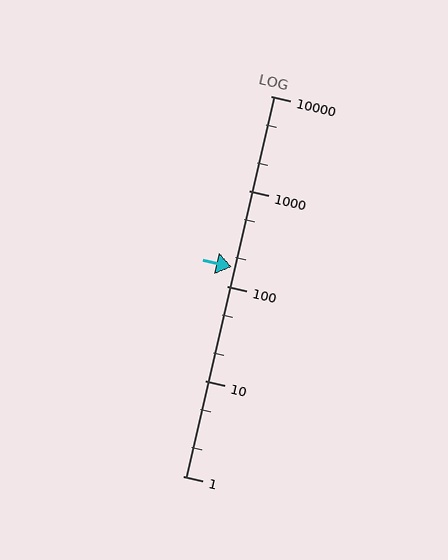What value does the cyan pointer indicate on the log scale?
The pointer indicates approximately 160.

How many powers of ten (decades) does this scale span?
The scale spans 4 decades, from 1 to 10000.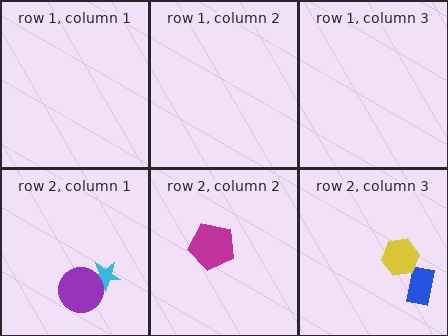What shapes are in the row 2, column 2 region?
The magenta pentagon.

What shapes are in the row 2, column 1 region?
The cyan star, the purple circle.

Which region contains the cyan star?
The row 2, column 1 region.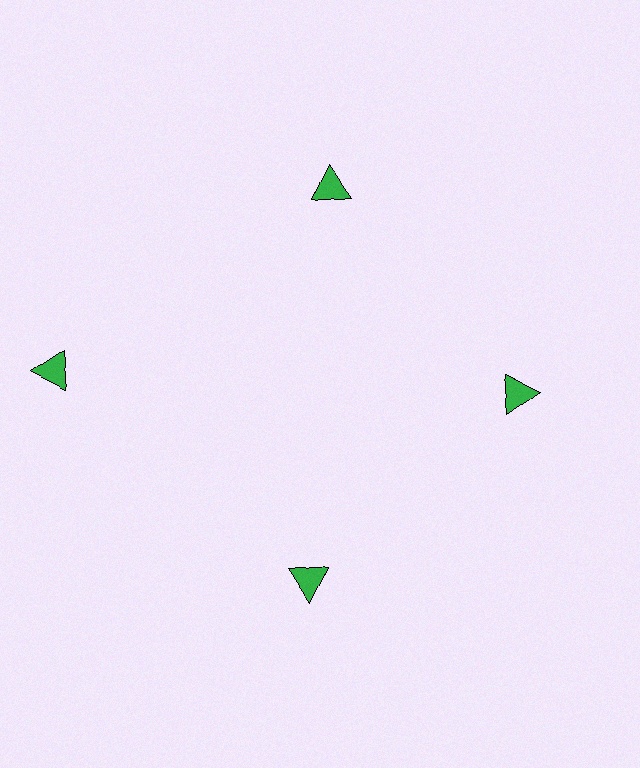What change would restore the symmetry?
The symmetry would be restored by moving it inward, back onto the ring so that all 4 triangles sit at equal angles and equal distance from the center.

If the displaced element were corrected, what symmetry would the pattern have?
It would have 4-fold rotational symmetry — the pattern would map onto itself every 90 degrees.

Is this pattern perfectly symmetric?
No. The 4 green triangles are arranged in a ring, but one element near the 9 o'clock position is pushed outward from the center, breaking the 4-fold rotational symmetry.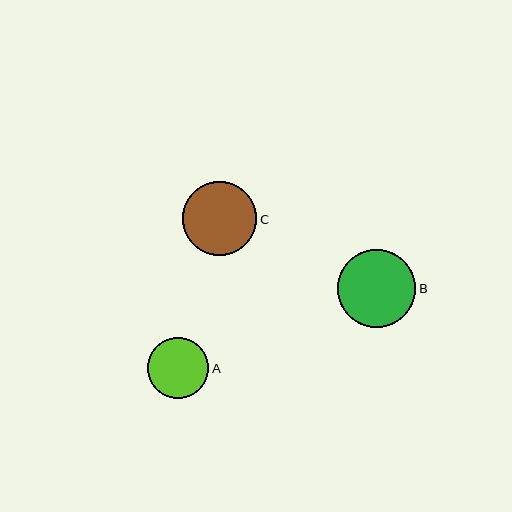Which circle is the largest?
Circle B is the largest with a size of approximately 78 pixels.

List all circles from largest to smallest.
From largest to smallest: B, C, A.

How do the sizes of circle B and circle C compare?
Circle B and circle C are approximately the same size.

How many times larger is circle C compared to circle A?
Circle C is approximately 1.2 times the size of circle A.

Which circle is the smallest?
Circle A is the smallest with a size of approximately 61 pixels.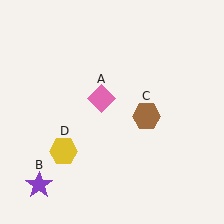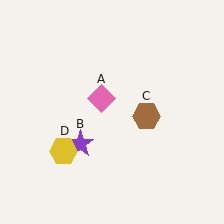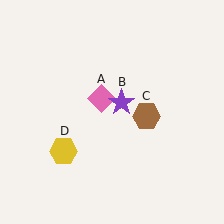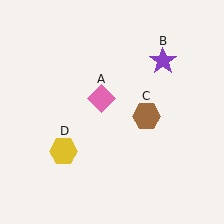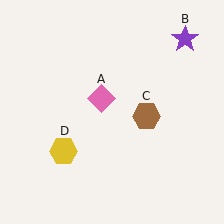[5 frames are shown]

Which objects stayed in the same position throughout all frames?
Pink diamond (object A) and brown hexagon (object C) and yellow hexagon (object D) remained stationary.